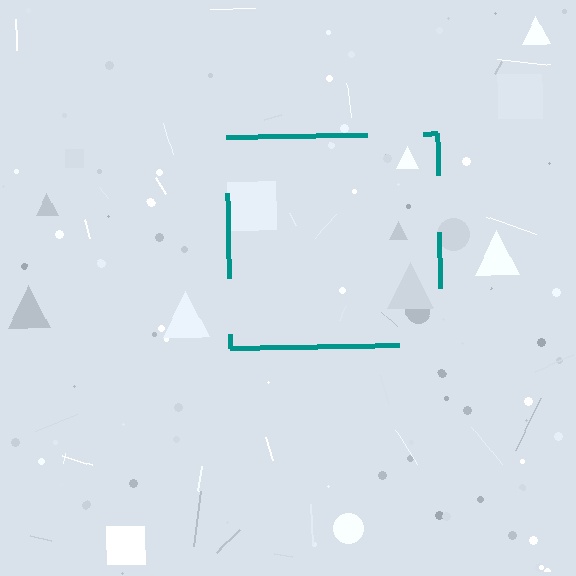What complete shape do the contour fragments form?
The contour fragments form a square.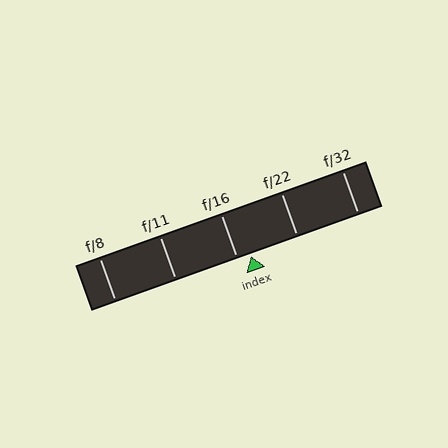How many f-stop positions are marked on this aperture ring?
There are 5 f-stop positions marked.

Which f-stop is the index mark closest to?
The index mark is closest to f/16.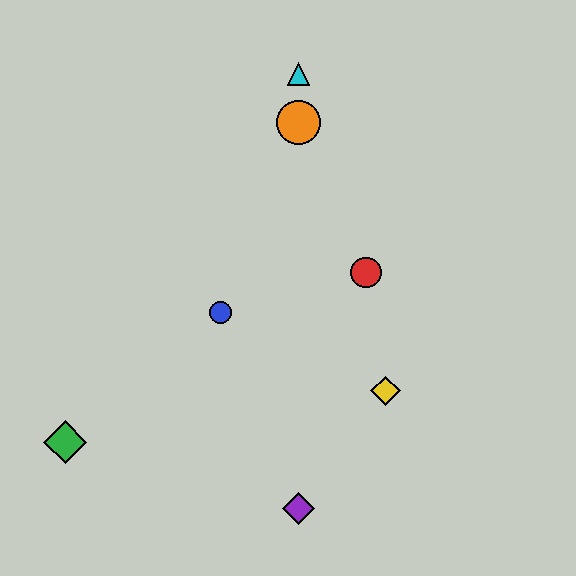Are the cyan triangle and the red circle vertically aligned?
No, the cyan triangle is at x≈298 and the red circle is at x≈366.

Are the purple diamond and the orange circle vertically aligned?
Yes, both are at x≈298.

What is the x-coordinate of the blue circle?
The blue circle is at x≈220.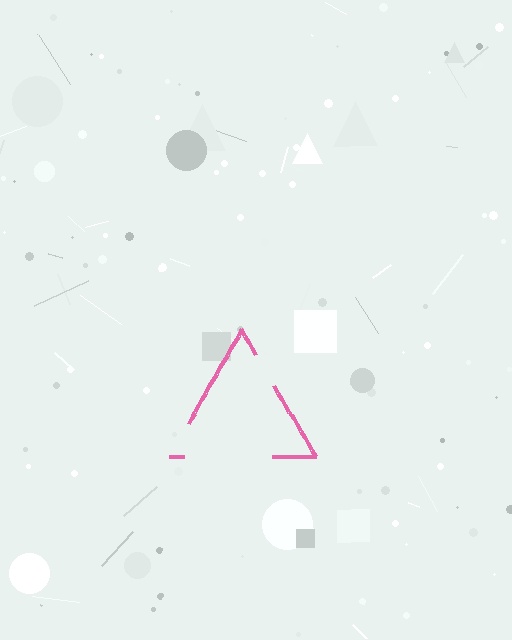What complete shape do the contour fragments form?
The contour fragments form a triangle.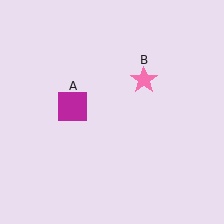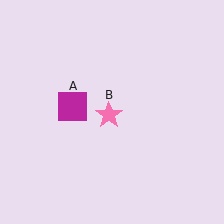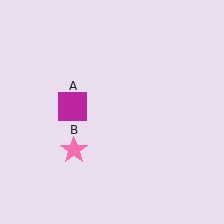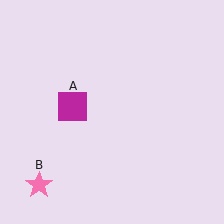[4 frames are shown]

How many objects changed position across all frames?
1 object changed position: pink star (object B).